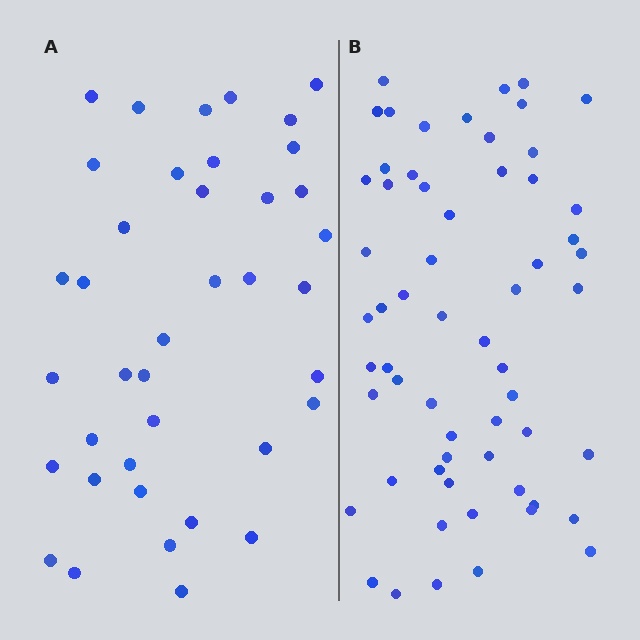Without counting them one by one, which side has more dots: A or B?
Region B (the right region) has more dots.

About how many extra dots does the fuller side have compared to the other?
Region B has approximately 20 more dots than region A.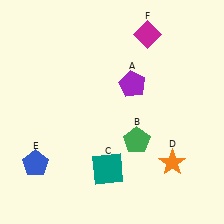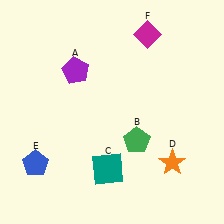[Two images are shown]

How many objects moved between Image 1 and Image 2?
1 object moved between the two images.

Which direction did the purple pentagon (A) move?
The purple pentagon (A) moved left.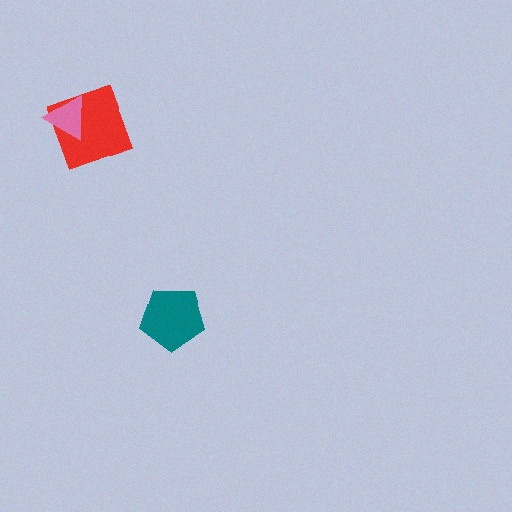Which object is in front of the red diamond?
The pink triangle is in front of the red diamond.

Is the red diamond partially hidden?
Yes, it is partially covered by another shape.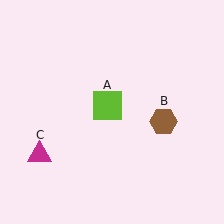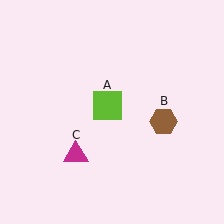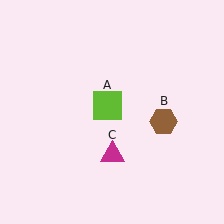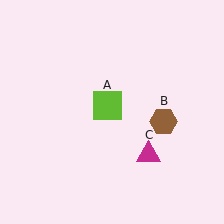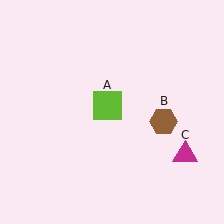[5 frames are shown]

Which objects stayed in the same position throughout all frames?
Lime square (object A) and brown hexagon (object B) remained stationary.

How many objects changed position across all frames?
1 object changed position: magenta triangle (object C).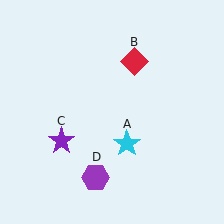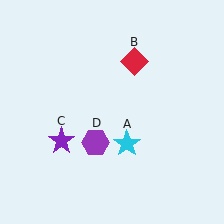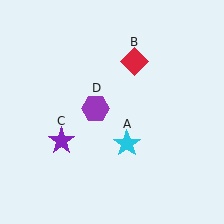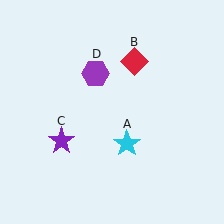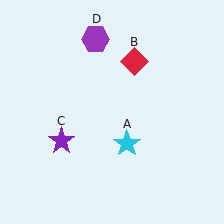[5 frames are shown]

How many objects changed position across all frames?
1 object changed position: purple hexagon (object D).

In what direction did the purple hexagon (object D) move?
The purple hexagon (object D) moved up.